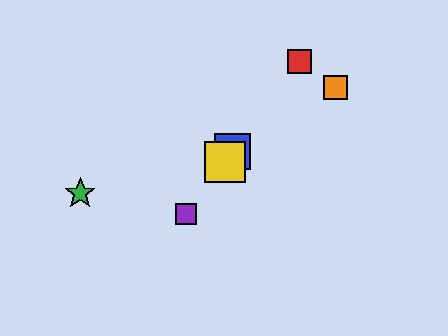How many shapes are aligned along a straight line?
4 shapes (the red square, the blue square, the yellow square, the purple square) are aligned along a straight line.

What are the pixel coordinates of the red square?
The red square is at (299, 62).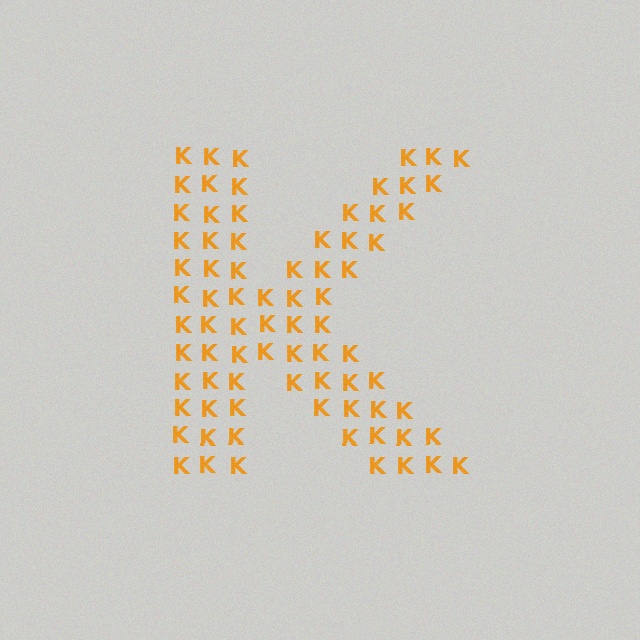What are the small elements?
The small elements are letter K's.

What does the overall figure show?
The overall figure shows the letter K.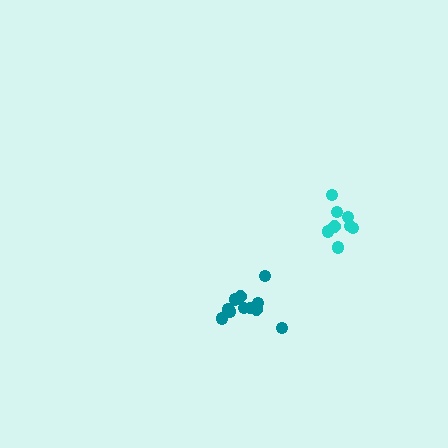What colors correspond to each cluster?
The clusters are colored: cyan, teal.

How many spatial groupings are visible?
There are 2 spatial groupings.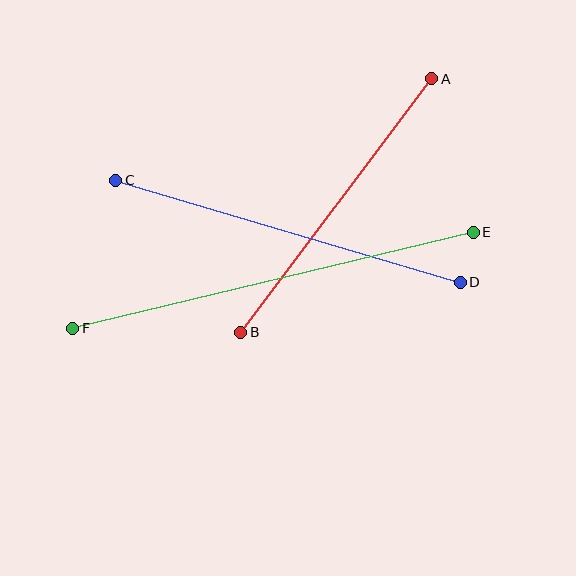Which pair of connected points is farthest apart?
Points E and F are farthest apart.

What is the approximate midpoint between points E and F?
The midpoint is at approximately (273, 280) pixels.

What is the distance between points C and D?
The distance is approximately 359 pixels.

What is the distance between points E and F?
The distance is approximately 412 pixels.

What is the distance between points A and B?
The distance is approximately 317 pixels.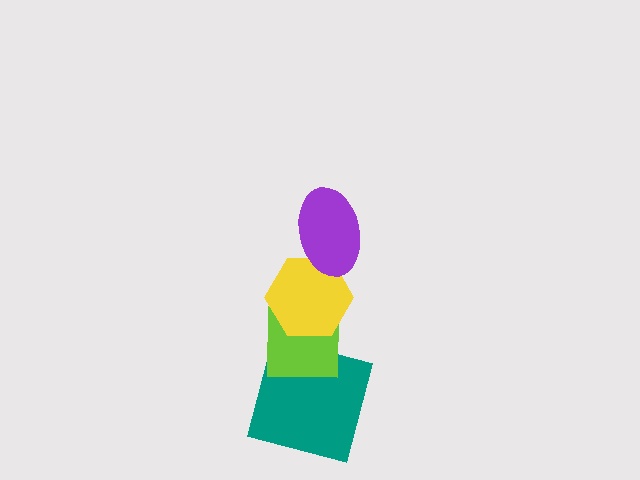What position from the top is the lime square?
The lime square is 3rd from the top.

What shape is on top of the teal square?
The lime square is on top of the teal square.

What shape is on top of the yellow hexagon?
The purple ellipse is on top of the yellow hexagon.